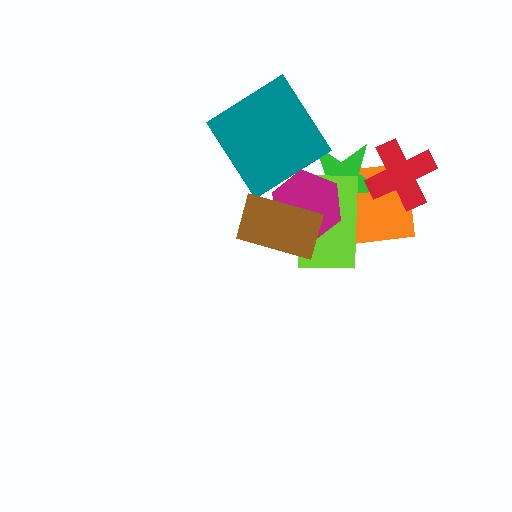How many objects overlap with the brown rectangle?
2 objects overlap with the brown rectangle.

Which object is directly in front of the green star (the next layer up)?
The lime rectangle is directly in front of the green star.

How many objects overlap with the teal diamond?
0 objects overlap with the teal diamond.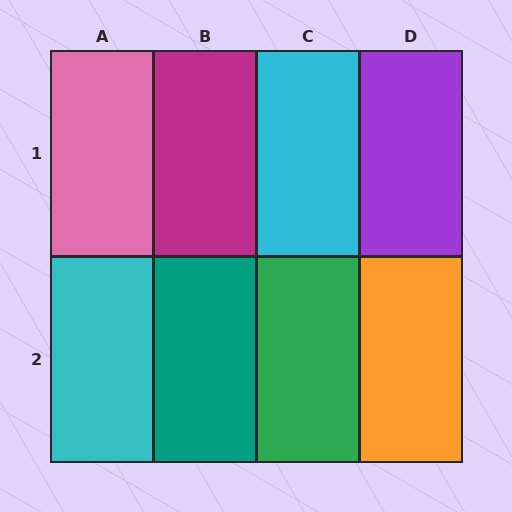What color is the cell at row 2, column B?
Teal.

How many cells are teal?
1 cell is teal.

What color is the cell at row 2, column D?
Orange.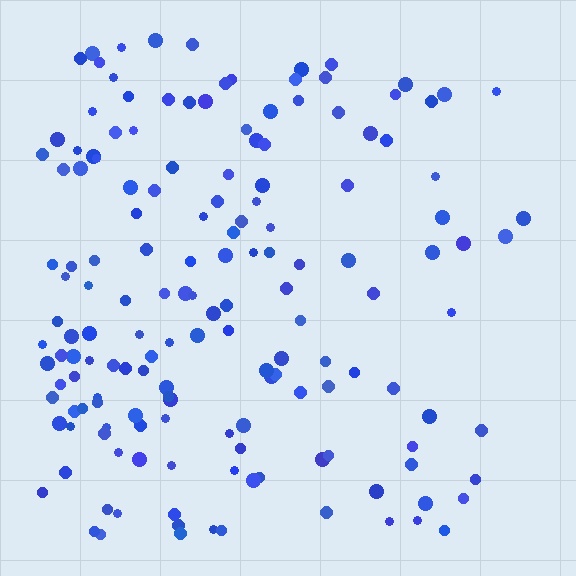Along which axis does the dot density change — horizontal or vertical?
Horizontal.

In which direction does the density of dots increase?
From right to left, with the left side densest.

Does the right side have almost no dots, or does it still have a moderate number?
Still a moderate number, just noticeably fewer than the left.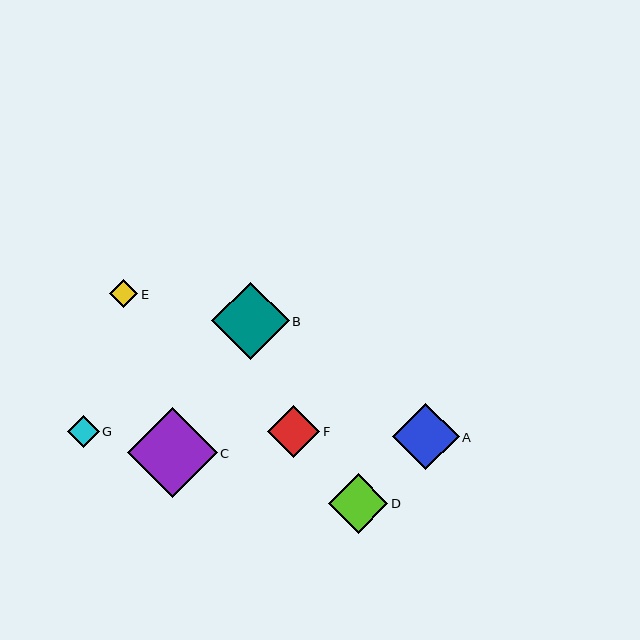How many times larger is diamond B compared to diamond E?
Diamond B is approximately 2.7 times the size of diamond E.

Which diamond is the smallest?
Diamond E is the smallest with a size of approximately 28 pixels.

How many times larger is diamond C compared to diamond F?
Diamond C is approximately 1.7 times the size of diamond F.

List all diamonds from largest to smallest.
From largest to smallest: C, B, A, D, F, G, E.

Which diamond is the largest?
Diamond C is the largest with a size of approximately 90 pixels.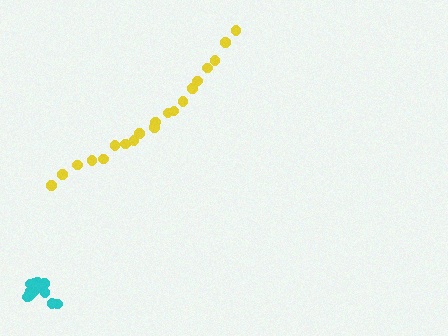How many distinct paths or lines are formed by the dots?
There are 2 distinct paths.